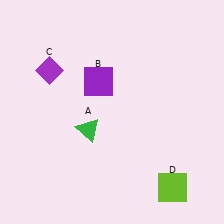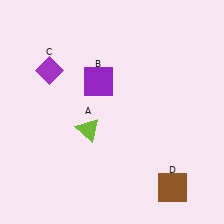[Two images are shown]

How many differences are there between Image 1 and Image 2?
There are 2 differences between the two images.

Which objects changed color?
A changed from green to lime. D changed from lime to brown.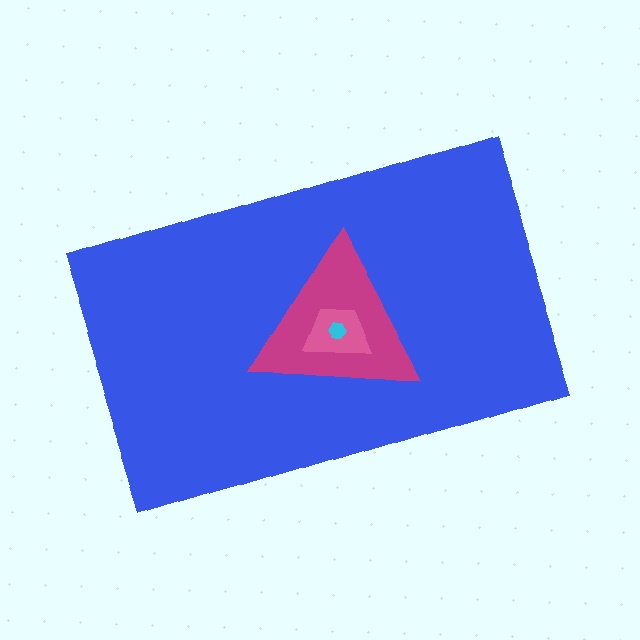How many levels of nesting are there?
4.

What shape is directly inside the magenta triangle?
The pink trapezoid.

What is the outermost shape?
The blue rectangle.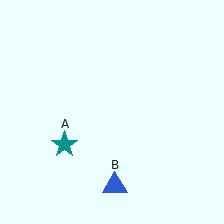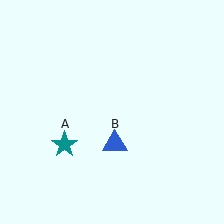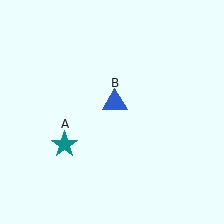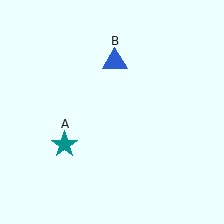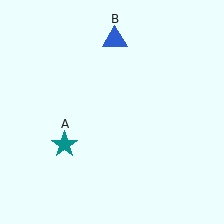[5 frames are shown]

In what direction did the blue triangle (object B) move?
The blue triangle (object B) moved up.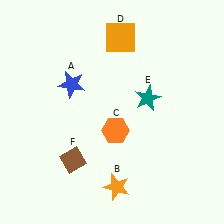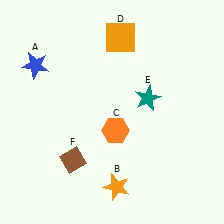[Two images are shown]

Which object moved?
The blue star (A) moved left.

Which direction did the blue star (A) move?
The blue star (A) moved left.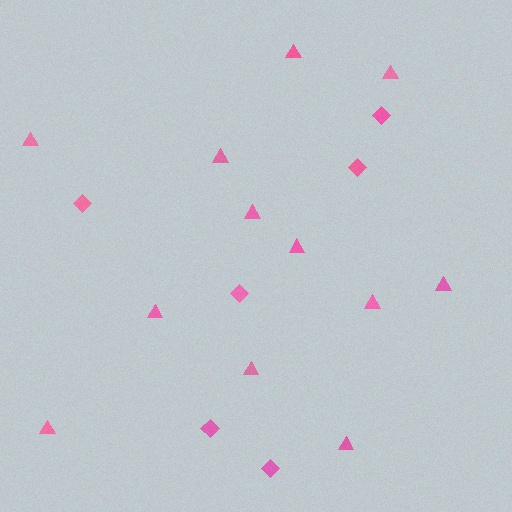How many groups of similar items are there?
There are 2 groups: one group of triangles (12) and one group of diamonds (6).